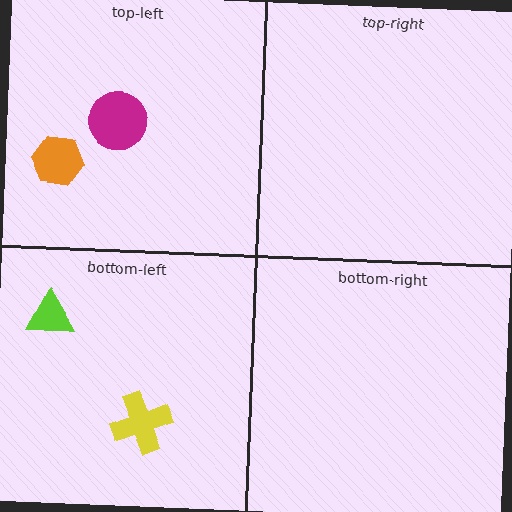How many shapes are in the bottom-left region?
2.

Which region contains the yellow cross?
The bottom-left region.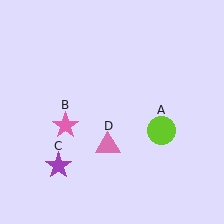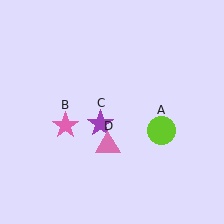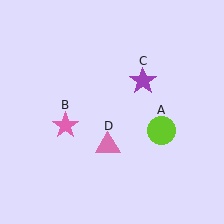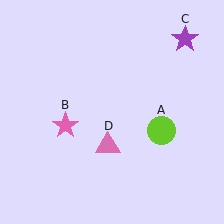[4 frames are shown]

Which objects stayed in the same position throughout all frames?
Lime circle (object A) and pink star (object B) and pink triangle (object D) remained stationary.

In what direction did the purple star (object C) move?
The purple star (object C) moved up and to the right.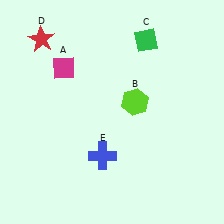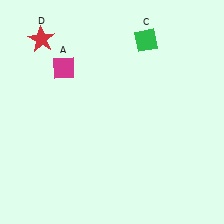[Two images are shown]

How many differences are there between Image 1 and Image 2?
There are 2 differences between the two images.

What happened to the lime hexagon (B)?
The lime hexagon (B) was removed in Image 2. It was in the top-right area of Image 1.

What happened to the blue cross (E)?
The blue cross (E) was removed in Image 2. It was in the bottom-left area of Image 1.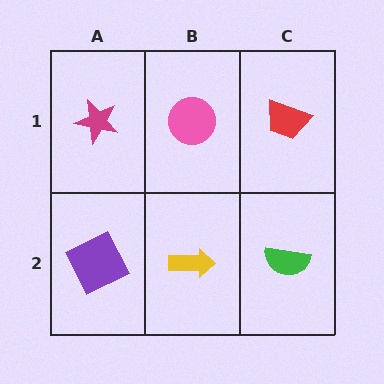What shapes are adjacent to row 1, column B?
A yellow arrow (row 2, column B), a magenta star (row 1, column A), a red trapezoid (row 1, column C).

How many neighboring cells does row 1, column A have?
2.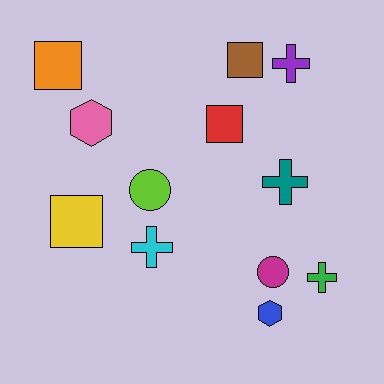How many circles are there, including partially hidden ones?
There are 2 circles.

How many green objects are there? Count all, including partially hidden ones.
There is 1 green object.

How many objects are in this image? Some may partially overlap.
There are 12 objects.